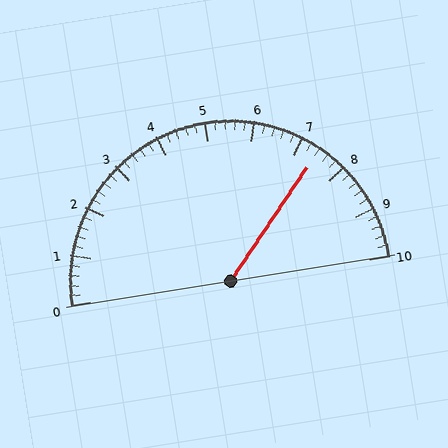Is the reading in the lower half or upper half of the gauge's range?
The reading is in the upper half of the range (0 to 10).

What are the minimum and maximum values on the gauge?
The gauge ranges from 0 to 10.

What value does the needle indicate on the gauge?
The needle indicates approximately 7.4.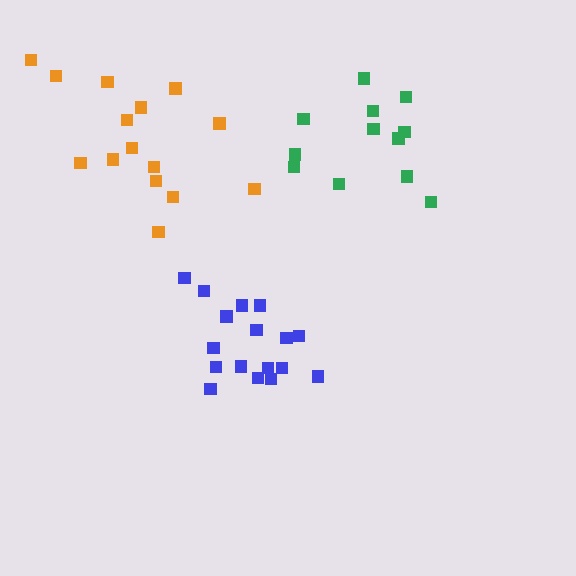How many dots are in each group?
Group 1: 17 dots, Group 2: 12 dots, Group 3: 15 dots (44 total).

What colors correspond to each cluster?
The clusters are colored: blue, green, orange.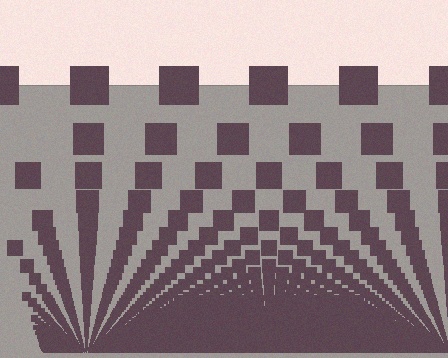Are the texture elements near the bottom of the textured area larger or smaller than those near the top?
Smaller. The gradient is inverted — elements near the bottom are smaller and denser.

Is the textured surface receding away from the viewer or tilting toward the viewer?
The surface appears to tilt toward the viewer. Texture elements get larger and sparser toward the top.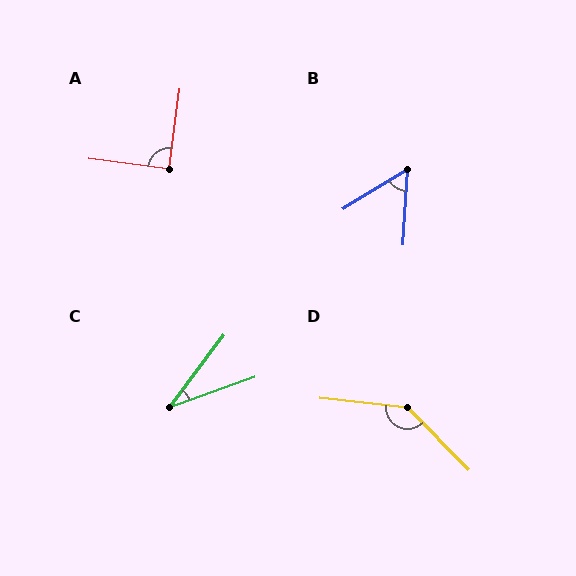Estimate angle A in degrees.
Approximately 90 degrees.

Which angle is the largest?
D, at approximately 141 degrees.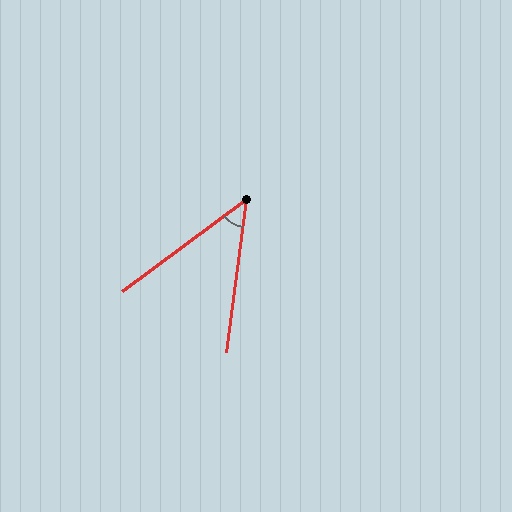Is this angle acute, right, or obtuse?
It is acute.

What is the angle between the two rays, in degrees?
Approximately 46 degrees.